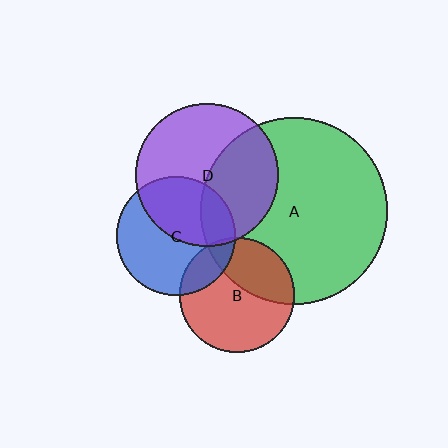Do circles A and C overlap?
Yes.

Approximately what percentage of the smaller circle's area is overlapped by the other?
Approximately 20%.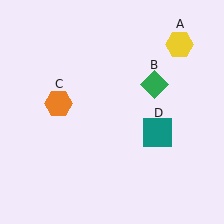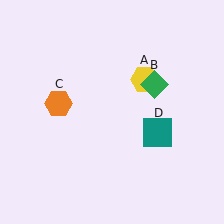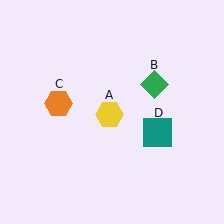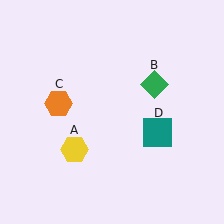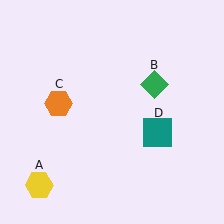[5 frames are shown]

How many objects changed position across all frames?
1 object changed position: yellow hexagon (object A).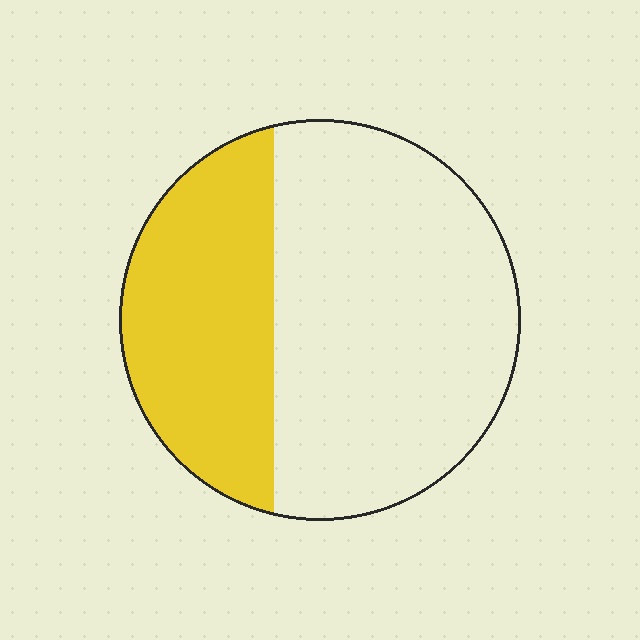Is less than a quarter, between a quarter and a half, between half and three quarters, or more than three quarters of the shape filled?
Between a quarter and a half.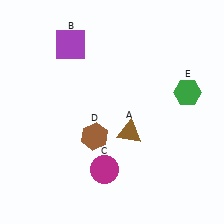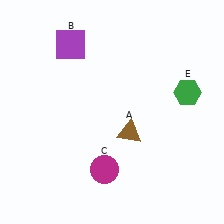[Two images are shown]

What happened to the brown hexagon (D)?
The brown hexagon (D) was removed in Image 2. It was in the bottom-left area of Image 1.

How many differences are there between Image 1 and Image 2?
There is 1 difference between the two images.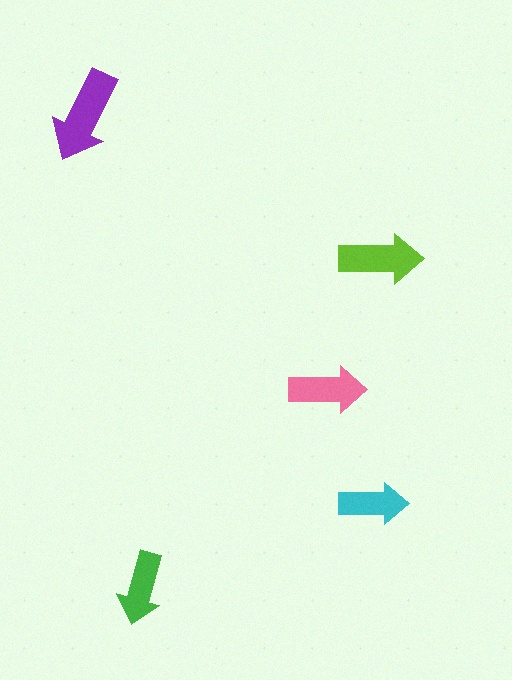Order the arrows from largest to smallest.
the purple one, the lime one, the pink one, the green one, the cyan one.